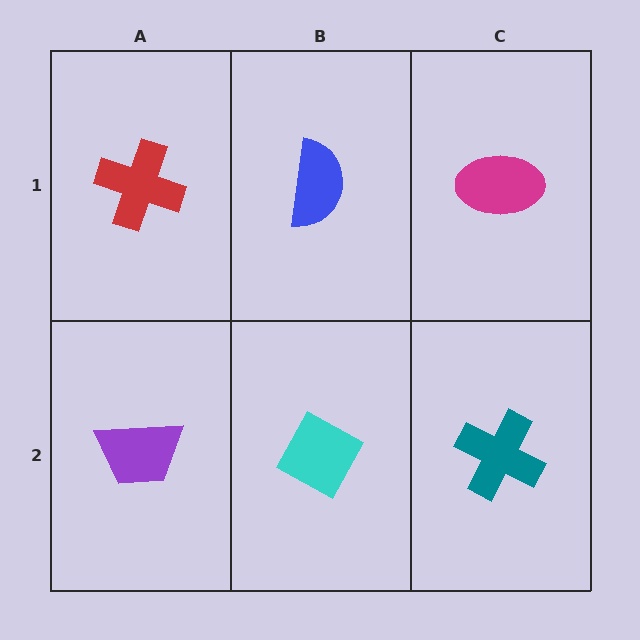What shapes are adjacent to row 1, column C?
A teal cross (row 2, column C), a blue semicircle (row 1, column B).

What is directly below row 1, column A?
A purple trapezoid.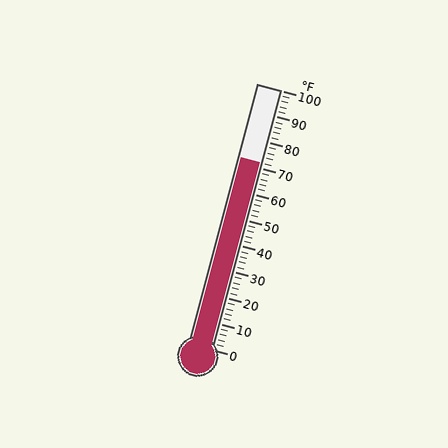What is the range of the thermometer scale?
The thermometer scale ranges from 0°F to 100°F.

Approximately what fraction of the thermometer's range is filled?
The thermometer is filled to approximately 70% of its range.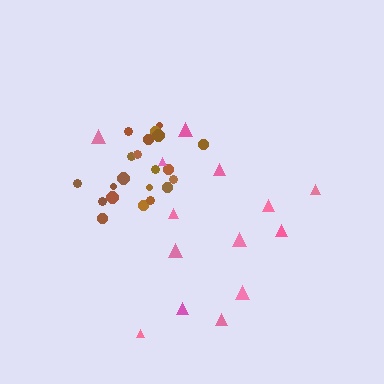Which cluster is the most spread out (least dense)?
Pink.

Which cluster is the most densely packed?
Brown.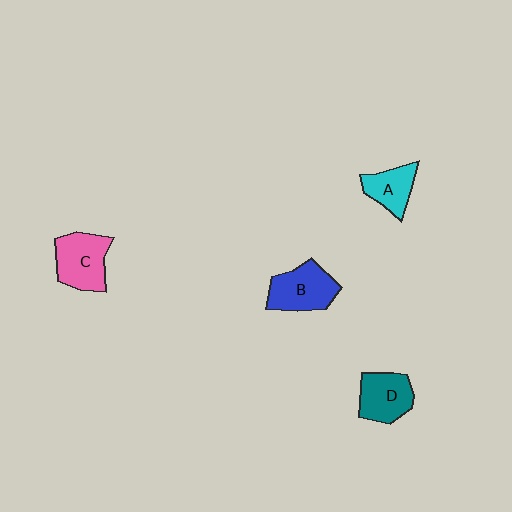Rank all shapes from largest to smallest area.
From largest to smallest: C (pink), B (blue), D (teal), A (cyan).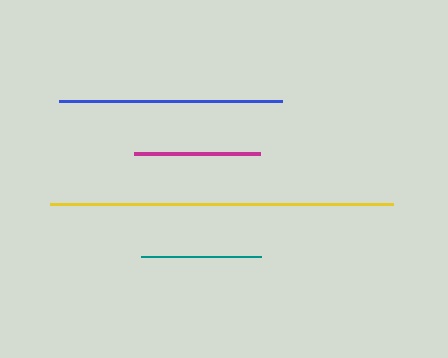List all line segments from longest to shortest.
From longest to shortest: yellow, blue, magenta, teal.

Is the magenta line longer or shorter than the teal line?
The magenta line is longer than the teal line.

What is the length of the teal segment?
The teal segment is approximately 120 pixels long.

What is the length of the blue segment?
The blue segment is approximately 223 pixels long.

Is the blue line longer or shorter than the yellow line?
The yellow line is longer than the blue line.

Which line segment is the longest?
The yellow line is the longest at approximately 343 pixels.